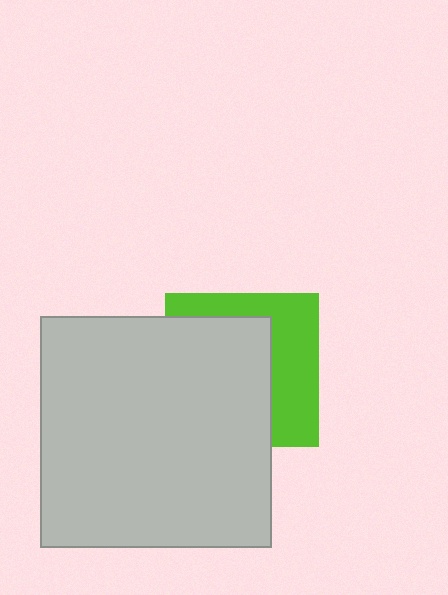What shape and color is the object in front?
The object in front is a light gray square.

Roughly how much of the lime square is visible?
A small part of it is visible (roughly 41%).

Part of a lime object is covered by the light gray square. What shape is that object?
It is a square.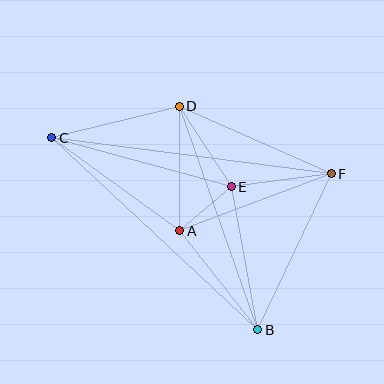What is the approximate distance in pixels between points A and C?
The distance between A and C is approximately 158 pixels.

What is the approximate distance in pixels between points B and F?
The distance between B and F is approximately 172 pixels.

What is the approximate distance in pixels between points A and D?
The distance between A and D is approximately 124 pixels.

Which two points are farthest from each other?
Points C and F are farthest from each other.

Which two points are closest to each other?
Points A and E are closest to each other.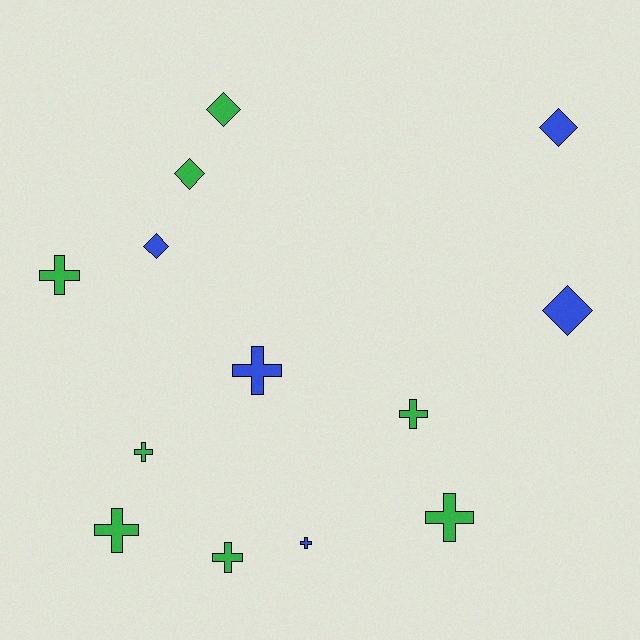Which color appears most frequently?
Green, with 8 objects.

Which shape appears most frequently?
Cross, with 8 objects.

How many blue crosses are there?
There are 2 blue crosses.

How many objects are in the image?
There are 13 objects.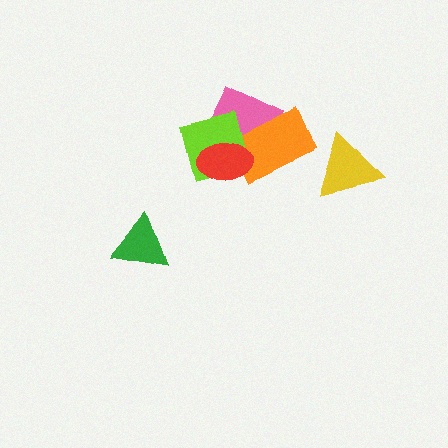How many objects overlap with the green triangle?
0 objects overlap with the green triangle.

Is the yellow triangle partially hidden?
No, no other shape covers it.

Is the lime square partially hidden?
Yes, it is partially covered by another shape.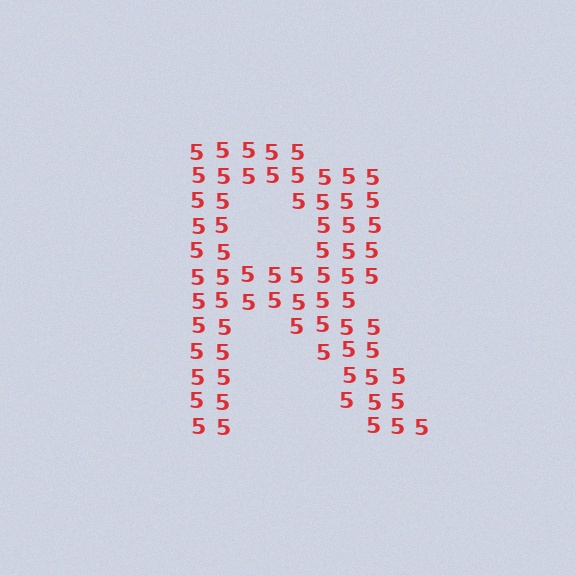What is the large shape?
The large shape is the letter R.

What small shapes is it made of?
It is made of small digit 5's.